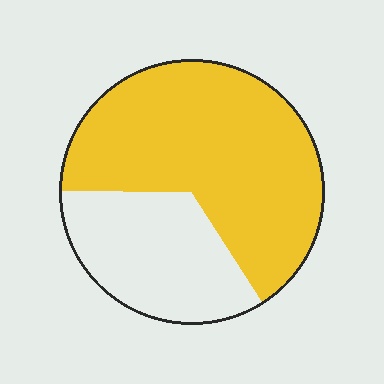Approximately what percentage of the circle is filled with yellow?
Approximately 65%.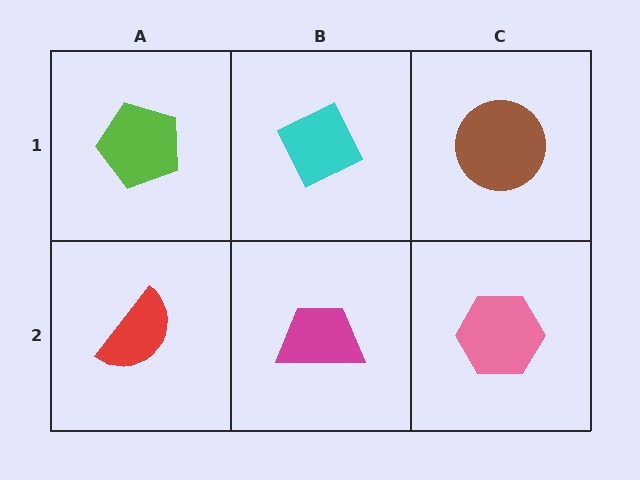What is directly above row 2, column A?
A lime pentagon.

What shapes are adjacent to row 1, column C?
A pink hexagon (row 2, column C), a cyan diamond (row 1, column B).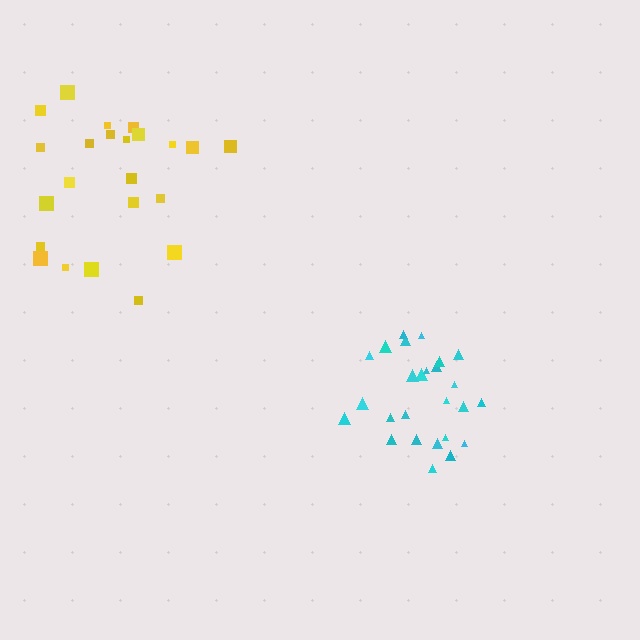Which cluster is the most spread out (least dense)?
Yellow.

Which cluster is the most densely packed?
Cyan.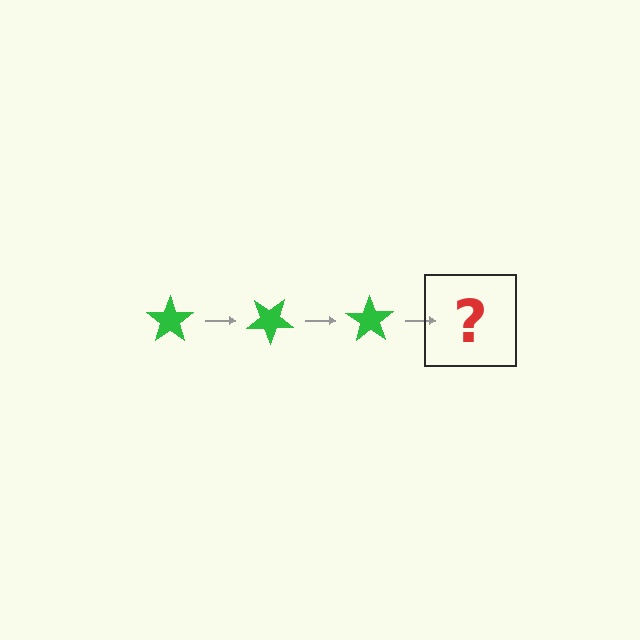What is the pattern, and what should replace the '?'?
The pattern is that the star rotates 35 degrees each step. The '?' should be a green star rotated 105 degrees.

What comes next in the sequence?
The next element should be a green star rotated 105 degrees.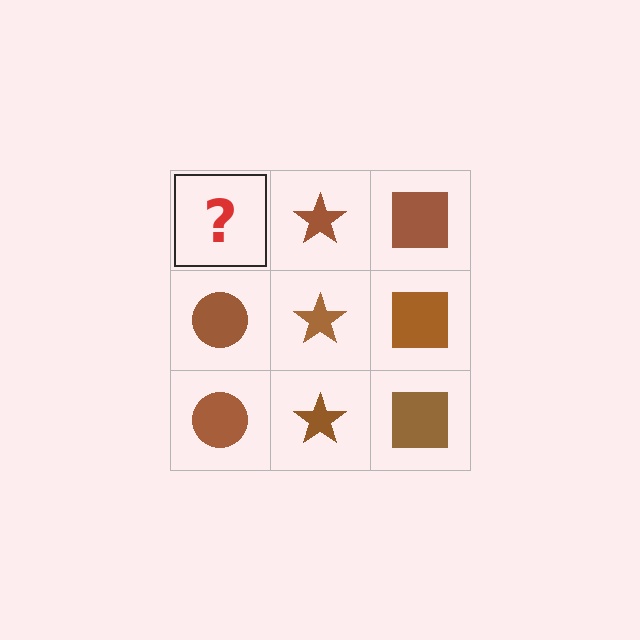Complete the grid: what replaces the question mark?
The question mark should be replaced with a brown circle.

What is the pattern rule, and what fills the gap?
The rule is that each column has a consistent shape. The gap should be filled with a brown circle.